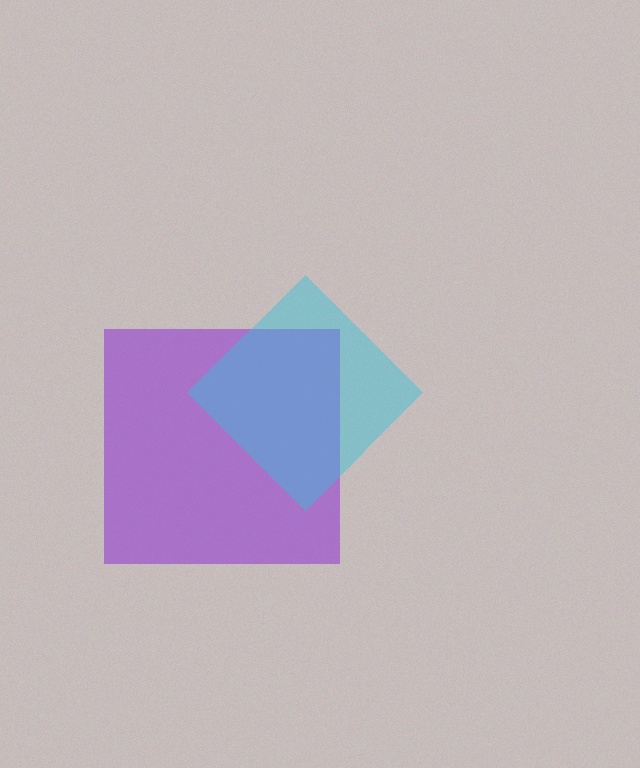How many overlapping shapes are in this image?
There are 2 overlapping shapes in the image.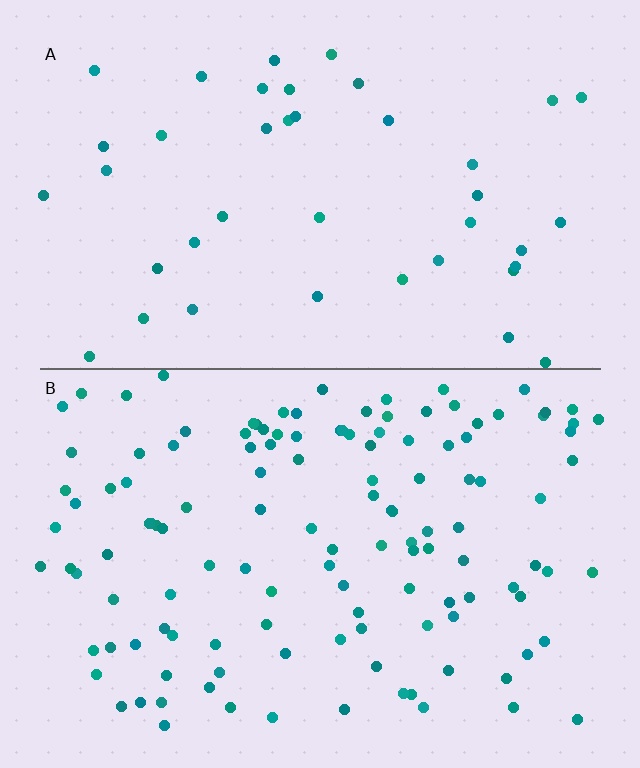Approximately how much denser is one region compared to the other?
Approximately 3.2× — region B over region A.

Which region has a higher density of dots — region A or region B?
B (the bottom).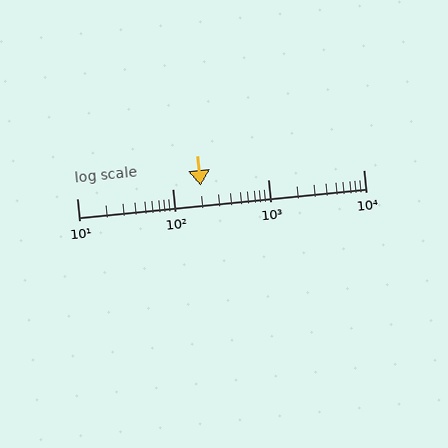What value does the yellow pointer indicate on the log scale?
The pointer indicates approximately 200.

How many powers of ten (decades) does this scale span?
The scale spans 3 decades, from 10 to 10000.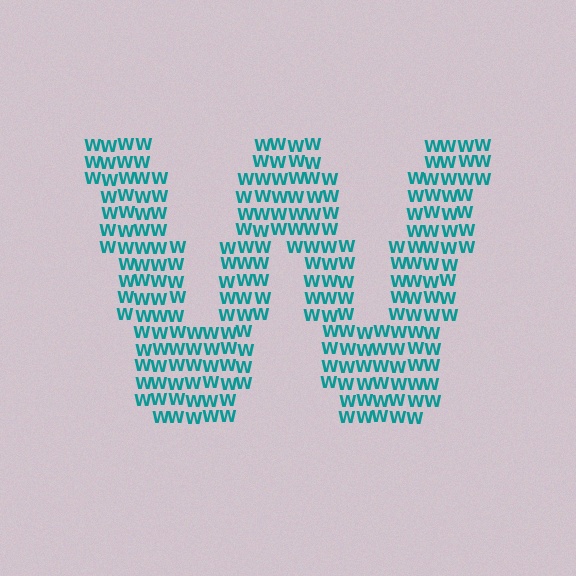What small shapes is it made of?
It is made of small letter W's.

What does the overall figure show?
The overall figure shows the letter W.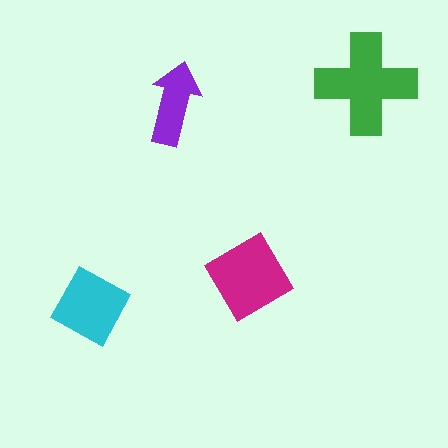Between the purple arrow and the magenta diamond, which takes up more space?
The magenta diamond.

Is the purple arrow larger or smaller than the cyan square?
Smaller.